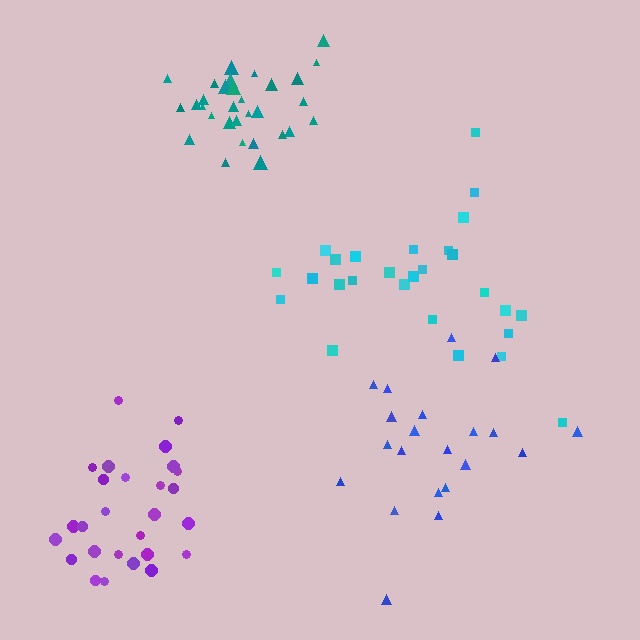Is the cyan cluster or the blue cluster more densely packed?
Blue.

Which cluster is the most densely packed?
Teal.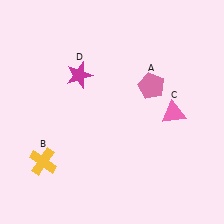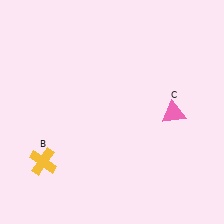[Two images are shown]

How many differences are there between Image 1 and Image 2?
There are 2 differences between the two images.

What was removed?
The pink pentagon (A), the magenta star (D) were removed in Image 2.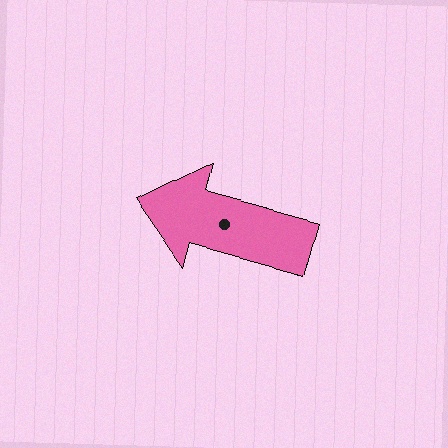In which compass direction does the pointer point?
West.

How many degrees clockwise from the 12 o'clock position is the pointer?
Approximately 285 degrees.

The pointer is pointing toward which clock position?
Roughly 10 o'clock.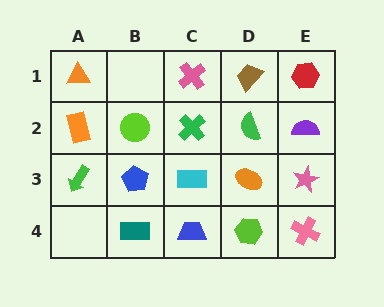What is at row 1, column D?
A brown trapezoid.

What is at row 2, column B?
A lime circle.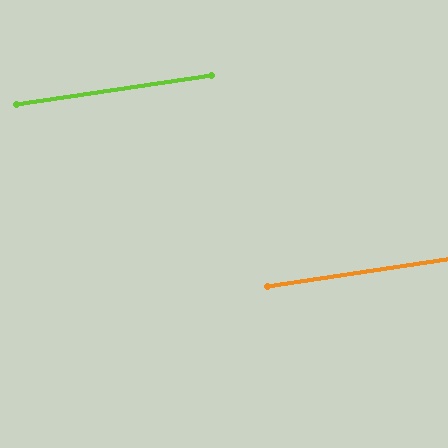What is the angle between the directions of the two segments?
Approximately 0 degrees.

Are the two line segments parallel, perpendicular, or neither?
Parallel — their directions differ by only 0.3°.